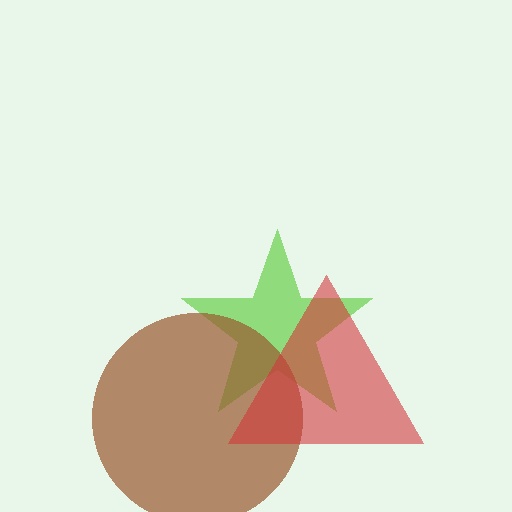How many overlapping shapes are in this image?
There are 3 overlapping shapes in the image.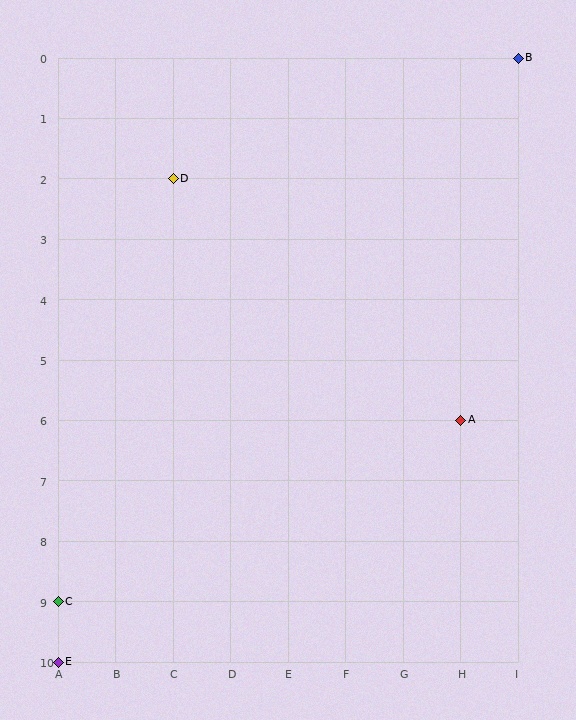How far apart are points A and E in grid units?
Points A and E are 7 columns and 4 rows apart (about 8.1 grid units diagonally).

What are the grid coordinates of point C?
Point C is at grid coordinates (A, 9).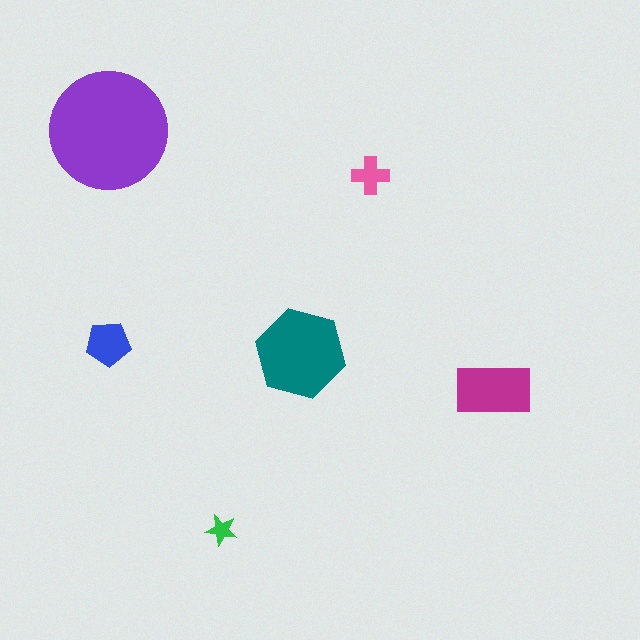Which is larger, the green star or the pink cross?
The pink cross.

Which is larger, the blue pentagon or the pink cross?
The blue pentagon.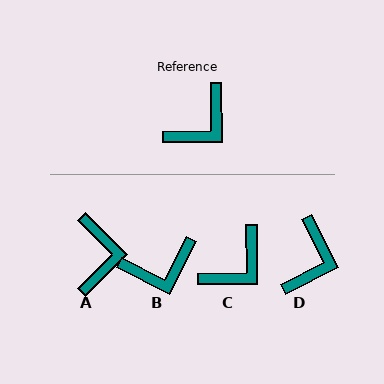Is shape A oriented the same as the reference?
No, it is off by about 44 degrees.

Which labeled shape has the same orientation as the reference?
C.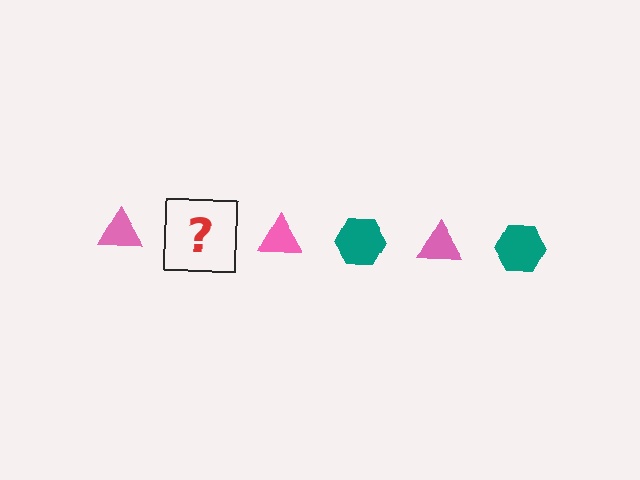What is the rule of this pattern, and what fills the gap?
The rule is that the pattern alternates between pink triangle and teal hexagon. The gap should be filled with a teal hexagon.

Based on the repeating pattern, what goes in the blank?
The blank should be a teal hexagon.